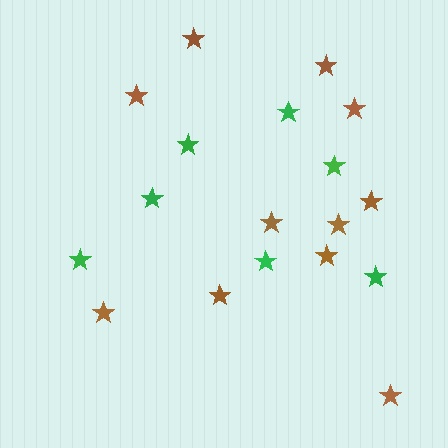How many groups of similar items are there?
There are 2 groups: one group of green stars (7) and one group of brown stars (11).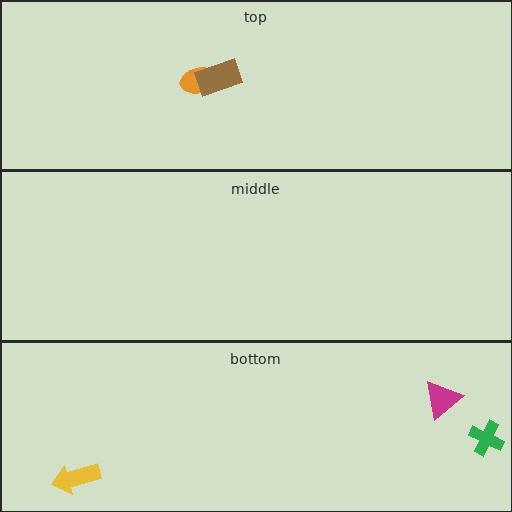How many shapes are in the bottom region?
3.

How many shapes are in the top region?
2.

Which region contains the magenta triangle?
The bottom region.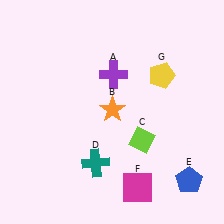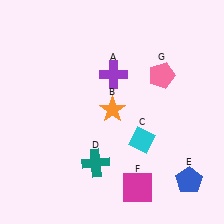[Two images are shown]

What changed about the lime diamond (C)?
In Image 1, C is lime. In Image 2, it changed to cyan.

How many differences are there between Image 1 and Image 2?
There are 2 differences between the two images.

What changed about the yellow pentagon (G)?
In Image 1, G is yellow. In Image 2, it changed to pink.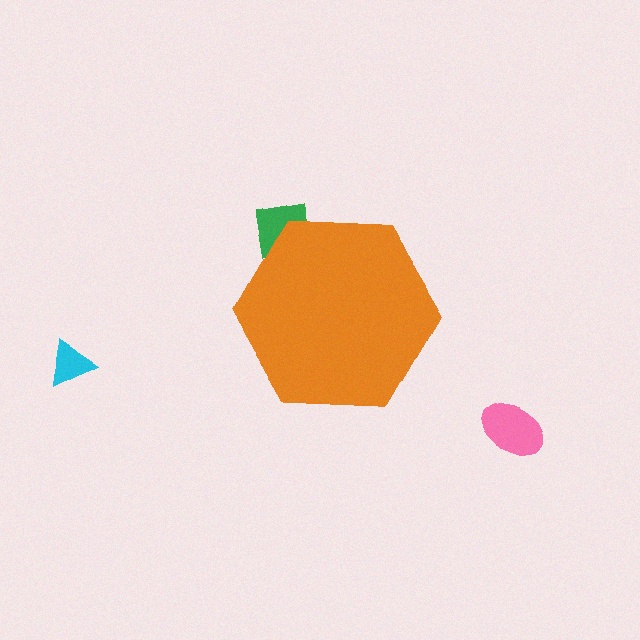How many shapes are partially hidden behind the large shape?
1 shape is partially hidden.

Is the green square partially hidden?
Yes, the green square is partially hidden behind the orange hexagon.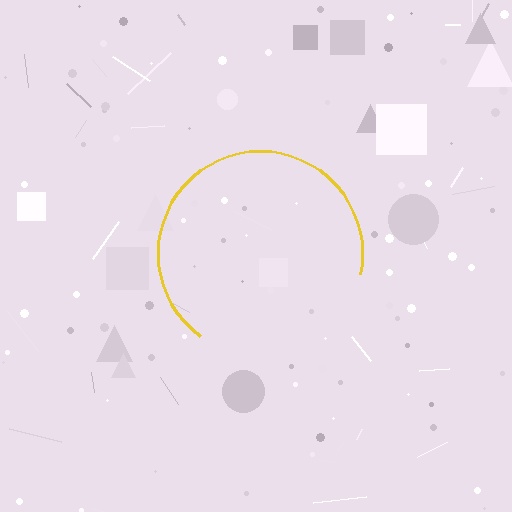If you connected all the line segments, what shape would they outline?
They would outline a circle.